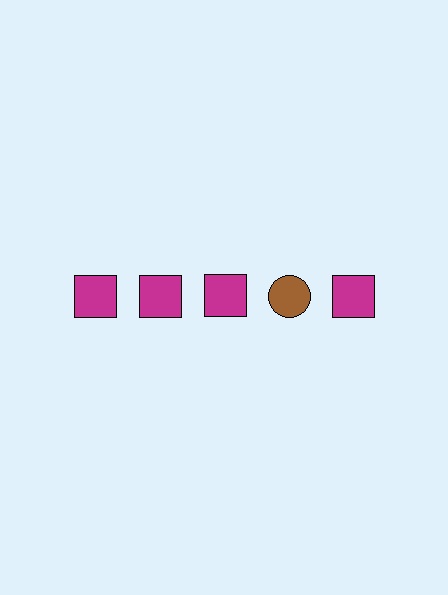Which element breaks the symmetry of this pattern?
The brown circle in the top row, second from right column breaks the symmetry. All other shapes are magenta squares.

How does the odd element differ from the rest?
It differs in both color (brown instead of magenta) and shape (circle instead of square).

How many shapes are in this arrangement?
There are 5 shapes arranged in a grid pattern.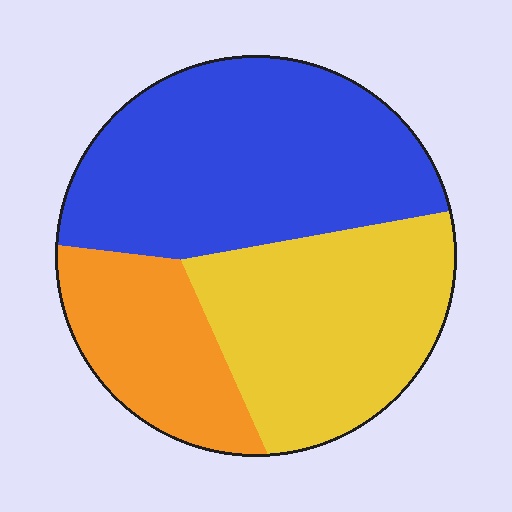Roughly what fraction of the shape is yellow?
Yellow covers 35% of the shape.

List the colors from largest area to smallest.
From largest to smallest: blue, yellow, orange.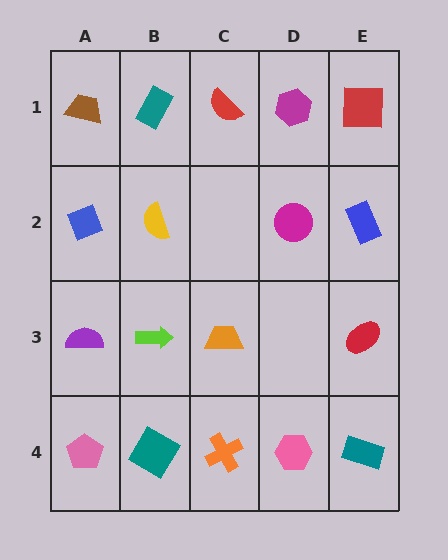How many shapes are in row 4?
5 shapes.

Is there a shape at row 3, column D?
No, that cell is empty.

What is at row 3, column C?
An orange trapezoid.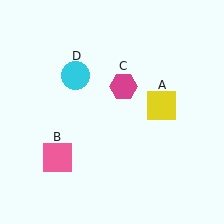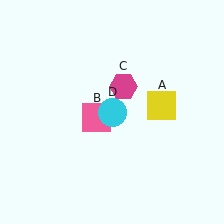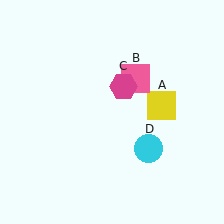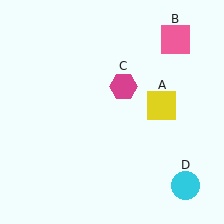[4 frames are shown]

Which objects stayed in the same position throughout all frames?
Yellow square (object A) and magenta hexagon (object C) remained stationary.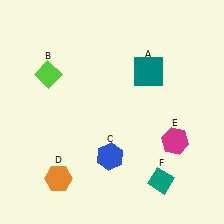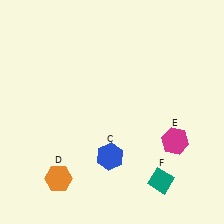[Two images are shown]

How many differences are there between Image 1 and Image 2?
There are 2 differences between the two images.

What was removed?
The lime diamond (B), the teal square (A) were removed in Image 2.